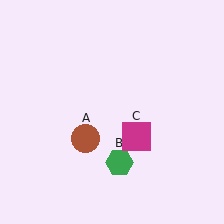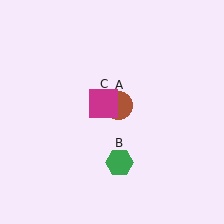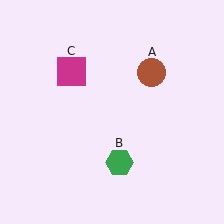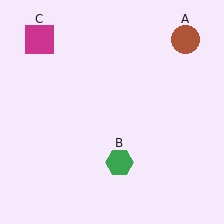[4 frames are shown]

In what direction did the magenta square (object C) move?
The magenta square (object C) moved up and to the left.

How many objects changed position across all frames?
2 objects changed position: brown circle (object A), magenta square (object C).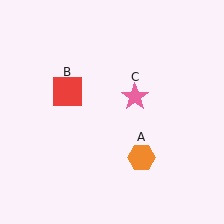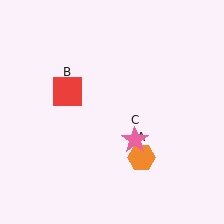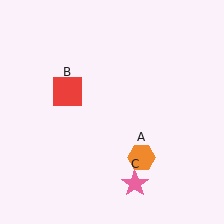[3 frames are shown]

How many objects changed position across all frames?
1 object changed position: pink star (object C).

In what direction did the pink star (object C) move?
The pink star (object C) moved down.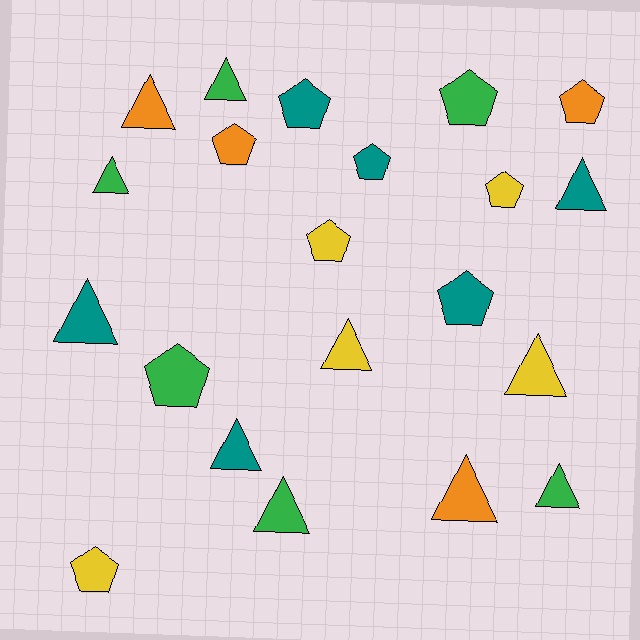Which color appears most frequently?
Green, with 6 objects.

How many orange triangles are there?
There are 2 orange triangles.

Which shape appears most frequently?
Triangle, with 11 objects.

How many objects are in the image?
There are 21 objects.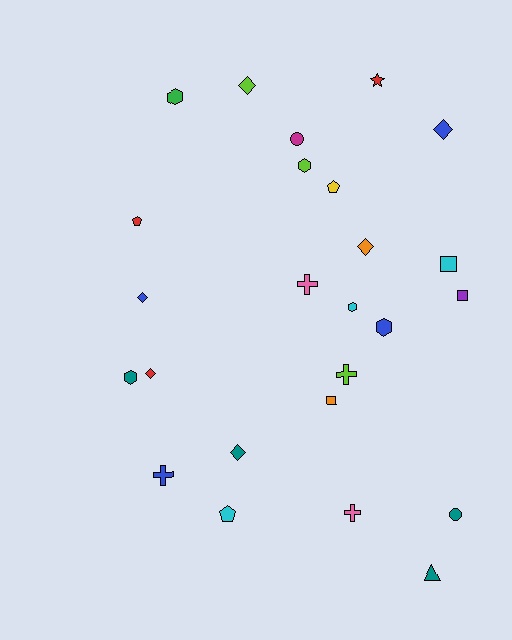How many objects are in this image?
There are 25 objects.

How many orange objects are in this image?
There are 2 orange objects.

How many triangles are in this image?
There is 1 triangle.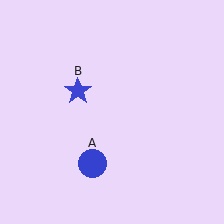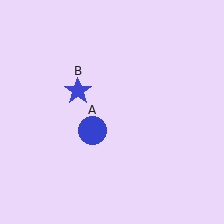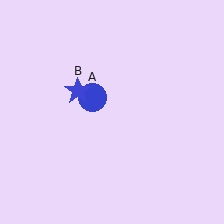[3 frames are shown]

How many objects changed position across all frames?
1 object changed position: blue circle (object A).